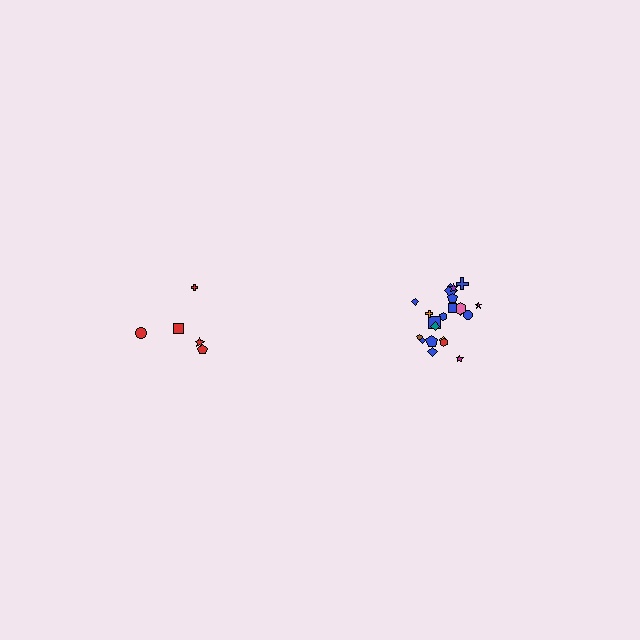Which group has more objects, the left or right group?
The right group.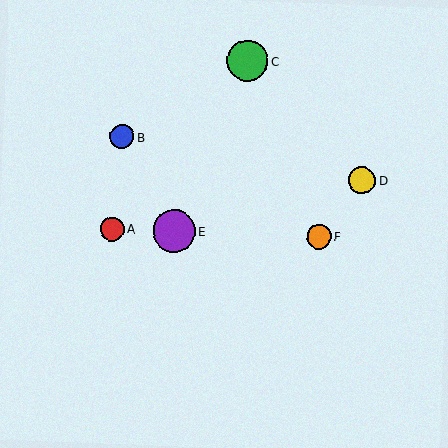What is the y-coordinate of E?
Object E is at y≈231.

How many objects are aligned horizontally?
3 objects (A, E, F) are aligned horizontally.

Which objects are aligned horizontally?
Objects A, E, F are aligned horizontally.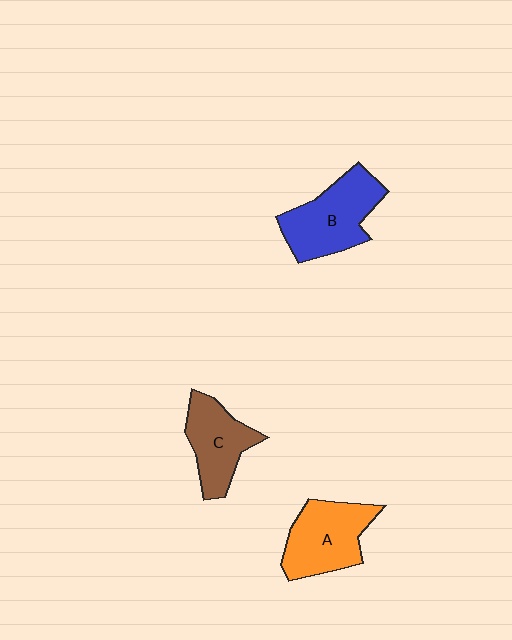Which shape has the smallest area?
Shape C (brown).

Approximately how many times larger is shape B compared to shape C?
Approximately 1.3 times.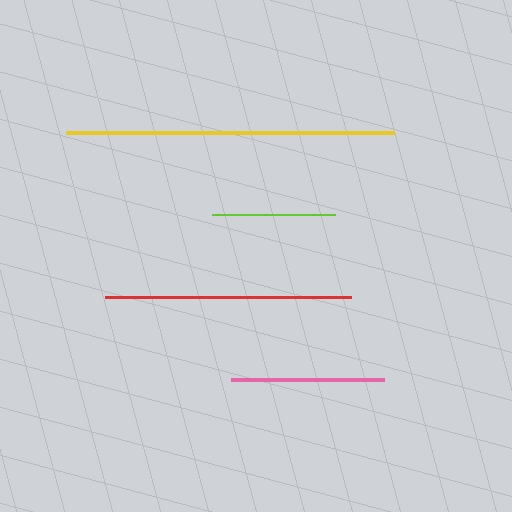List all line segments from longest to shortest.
From longest to shortest: yellow, red, pink, lime.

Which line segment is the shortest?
The lime line is the shortest at approximately 124 pixels.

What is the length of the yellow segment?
The yellow segment is approximately 328 pixels long.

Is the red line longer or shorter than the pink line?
The red line is longer than the pink line.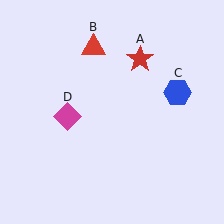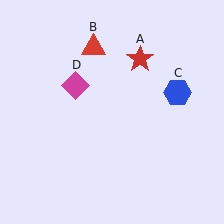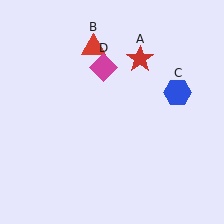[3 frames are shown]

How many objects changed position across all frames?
1 object changed position: magenta diamond (object D).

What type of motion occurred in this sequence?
The magenta diamond (object D) rotated clockwise around the center of the scene.